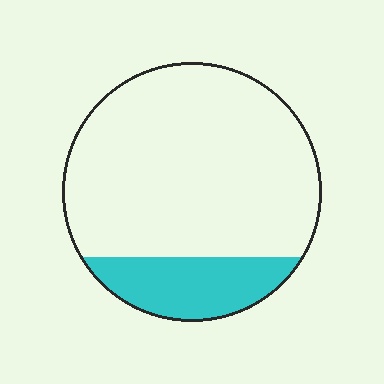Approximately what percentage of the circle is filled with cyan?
Approximately 20%.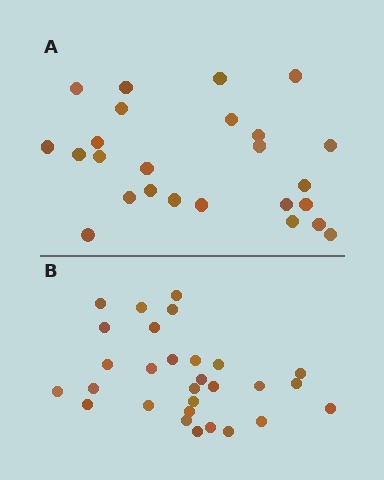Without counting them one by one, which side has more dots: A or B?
Region B (the bottom region) has more dots.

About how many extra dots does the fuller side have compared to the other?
Region B has about 4 more dots than region A.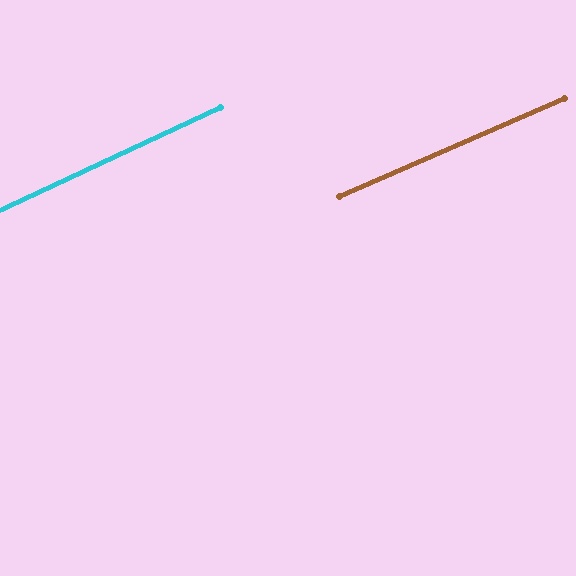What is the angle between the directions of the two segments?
Approximately 2 degrees.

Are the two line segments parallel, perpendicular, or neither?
Parallel — their directions differ by only 1.5°.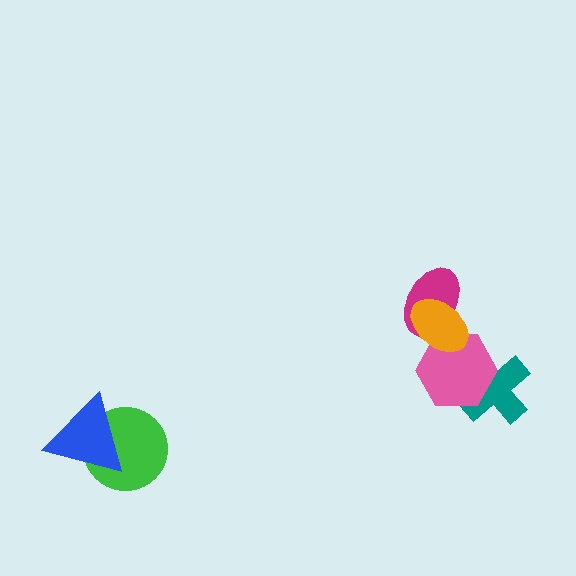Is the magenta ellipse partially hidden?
Yes, it is partially covered by another shape.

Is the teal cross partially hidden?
Yes, it is partially covered by another shape.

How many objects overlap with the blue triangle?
1 object overlaps with the blue triangle.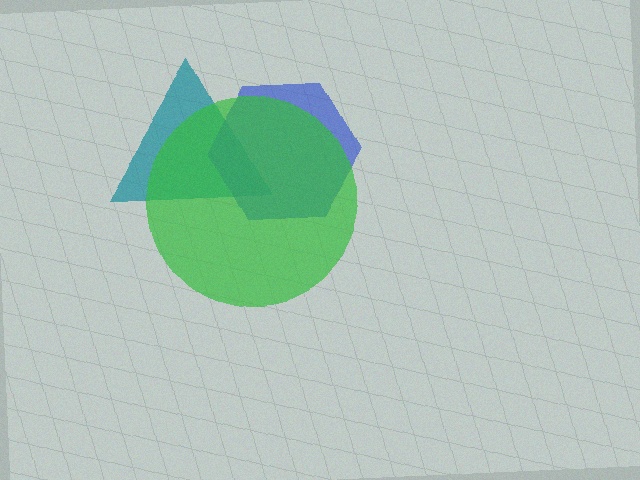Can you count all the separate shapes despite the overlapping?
Yes, there are 3 separate shapes.